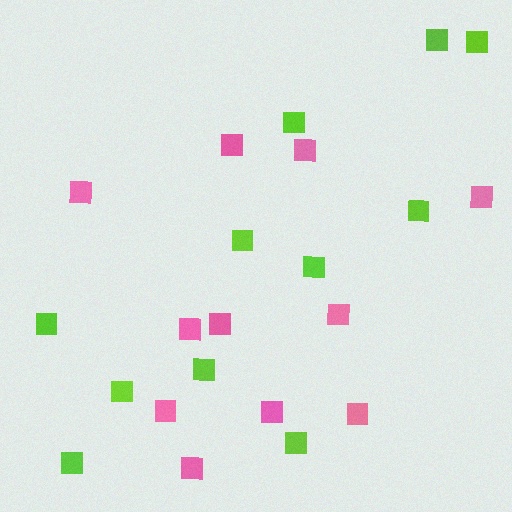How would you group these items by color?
There are 2 groups: one group of lime squares (11) and one group of pink squares (11).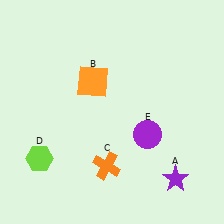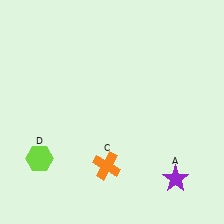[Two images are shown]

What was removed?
The orange square (B), the purple circle (E) were removed in Image 2.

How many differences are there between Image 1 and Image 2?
There are 2 differences between the two images.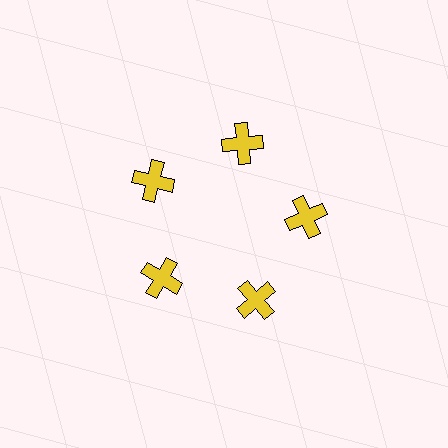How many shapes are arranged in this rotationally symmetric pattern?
There are 5 shapes, arranged in 5 groups of 1.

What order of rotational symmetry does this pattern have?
This pattern has 5-fold rotational symmetry.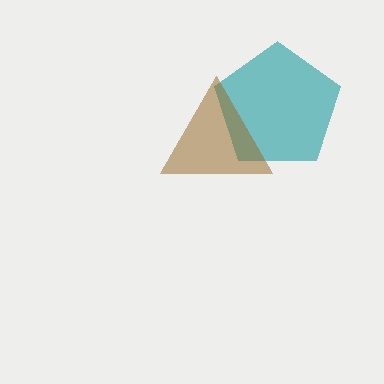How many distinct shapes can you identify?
There are 2 distinct shapes: a teal pentagon, a brown triangle.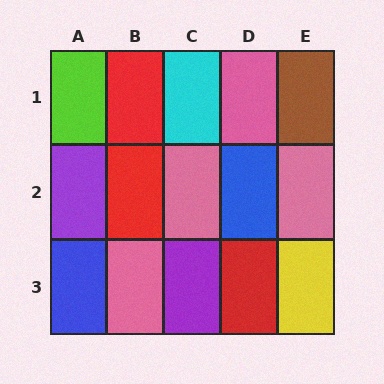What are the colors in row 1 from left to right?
Lime, red, cyan, pink, brown.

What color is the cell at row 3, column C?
Purple.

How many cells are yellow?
1 cell is yellow.